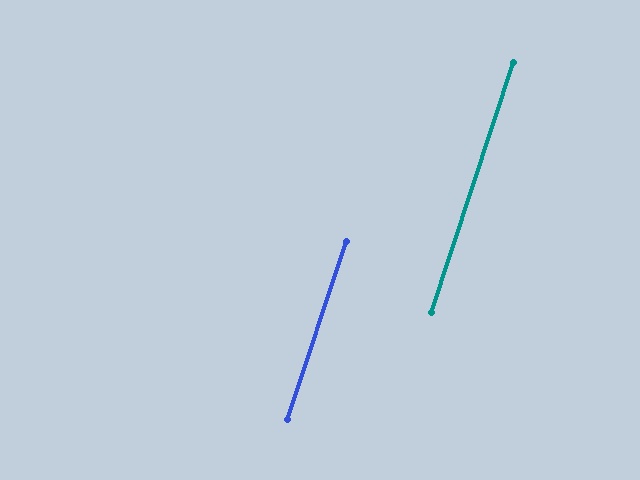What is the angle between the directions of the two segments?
Approximately 0 degrees.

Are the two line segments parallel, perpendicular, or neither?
Parallel — their directions differ by only 0.2°.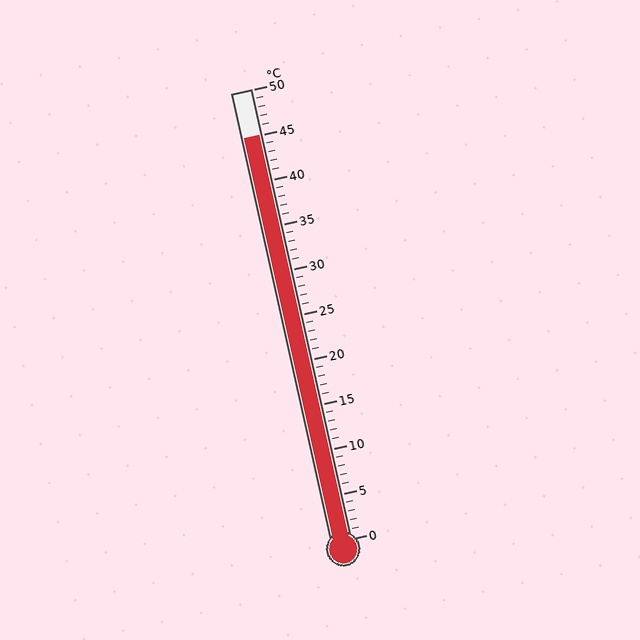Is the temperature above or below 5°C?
The temperature is above 5°C.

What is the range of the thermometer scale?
The thermometer scale ranges from 0°C to 50°C.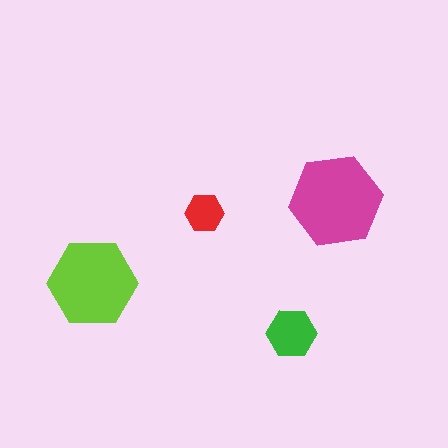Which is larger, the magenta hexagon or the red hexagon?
The magenta one.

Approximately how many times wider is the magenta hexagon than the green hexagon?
About 2 times wider.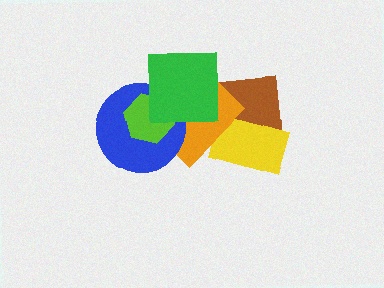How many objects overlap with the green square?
3 objects overlap with the green square.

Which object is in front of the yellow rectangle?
The orange rectangle is in front of the yellow rectangle.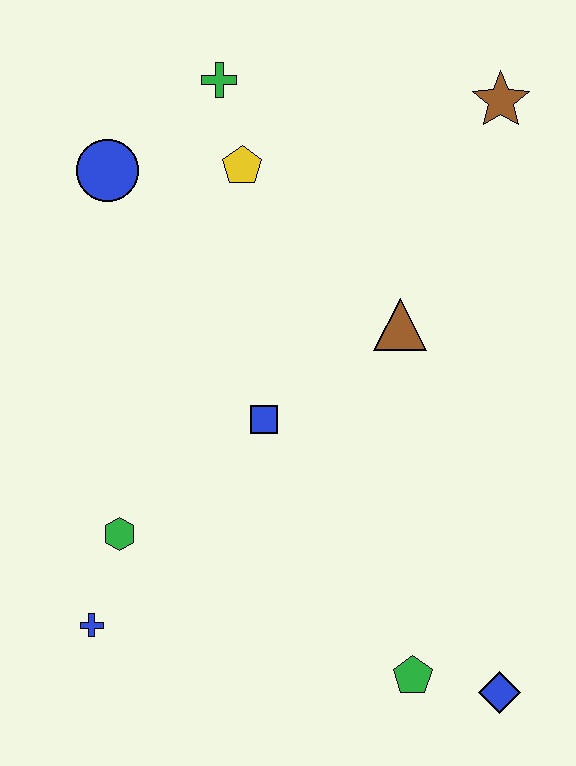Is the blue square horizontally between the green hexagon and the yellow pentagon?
No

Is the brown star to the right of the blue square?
Yes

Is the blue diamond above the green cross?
No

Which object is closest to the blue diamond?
The green pentagon is closest to the blue diamond.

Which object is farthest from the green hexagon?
The brown star is farthest from the green hexagon.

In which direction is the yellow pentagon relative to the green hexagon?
The yellow pentagon is above the green hexagon.